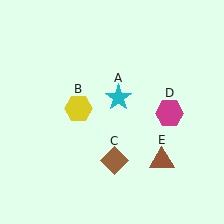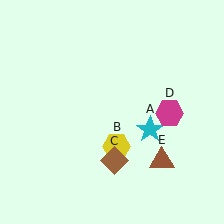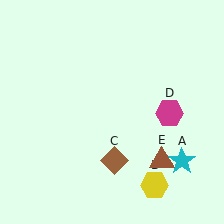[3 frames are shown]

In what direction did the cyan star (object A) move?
The cyan star (object A) moved down and to the right.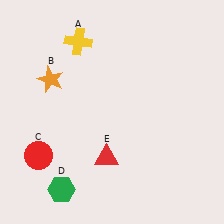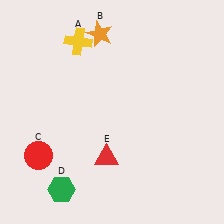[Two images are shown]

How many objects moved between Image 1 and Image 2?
1 object moved between the two images.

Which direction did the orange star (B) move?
The orange star (B) moved right.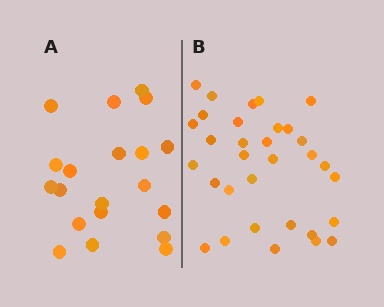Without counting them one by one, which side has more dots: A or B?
Region B (the right region) has more dots.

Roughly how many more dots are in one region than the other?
Region B has roughly 12 or so more dots than region A.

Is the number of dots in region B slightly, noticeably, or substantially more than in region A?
Region B has substantially more. The ratio is roughly 1.6 to 1.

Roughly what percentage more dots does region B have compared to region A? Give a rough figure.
About 60% more.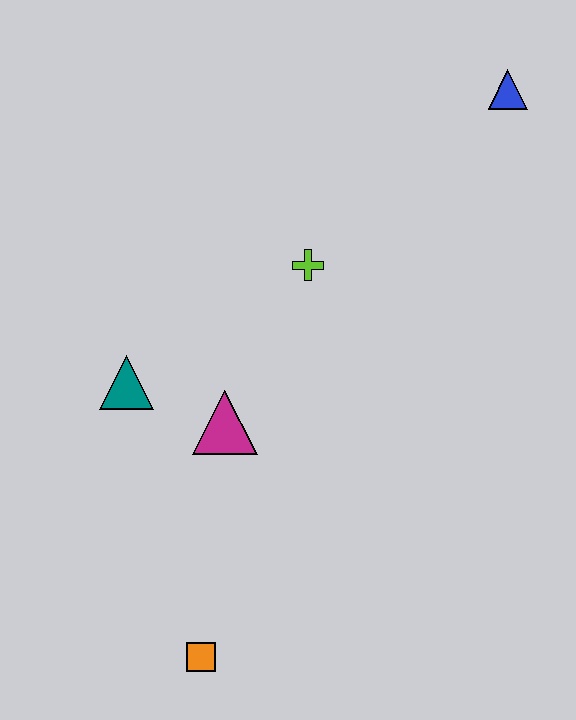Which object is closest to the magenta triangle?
The teal triangle is closest to the magenta triangle.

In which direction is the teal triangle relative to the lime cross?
The teal triangle is to the left of the lime cross.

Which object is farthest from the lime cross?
The orange square is farthest from the lime cross.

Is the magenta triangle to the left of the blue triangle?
Yes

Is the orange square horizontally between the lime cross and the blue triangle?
No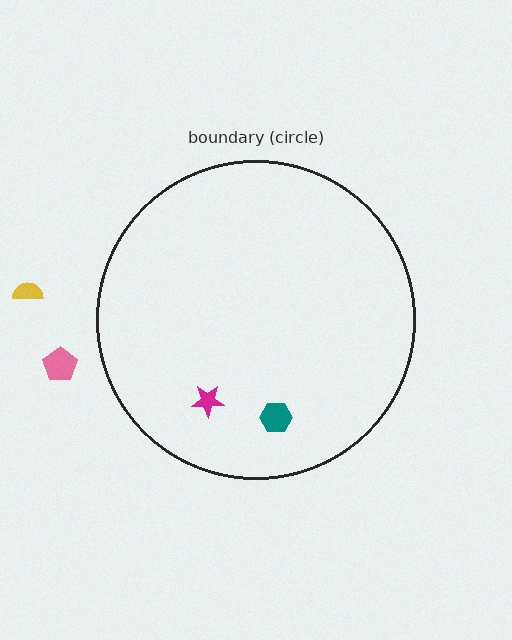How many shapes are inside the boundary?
2 inside, 2 outside.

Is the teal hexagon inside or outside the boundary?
Inside.